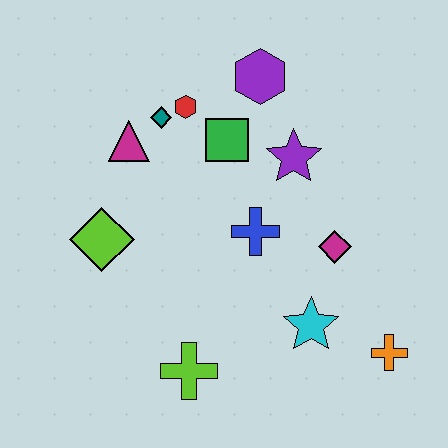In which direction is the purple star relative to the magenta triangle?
The purple star is to the right of the magenta triangle.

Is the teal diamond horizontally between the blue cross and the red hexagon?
No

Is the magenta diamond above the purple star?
No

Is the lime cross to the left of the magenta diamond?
Yes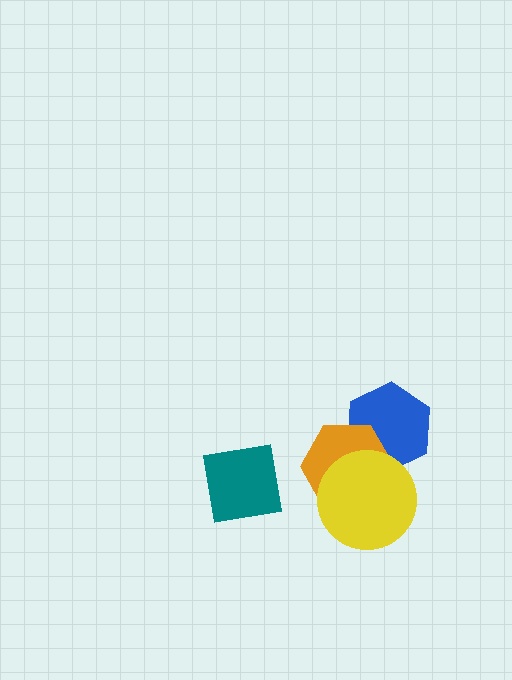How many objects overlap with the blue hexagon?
2 objects overlap with the blue hexagon.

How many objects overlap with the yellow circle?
2 objects overlap with the yellow circle.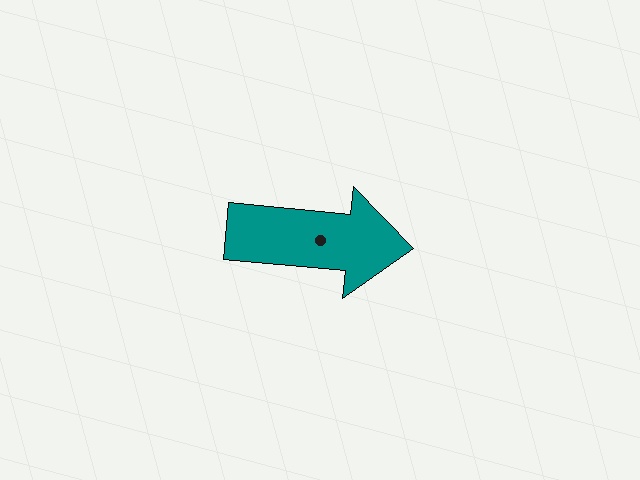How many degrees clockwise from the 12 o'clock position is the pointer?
Approximately 95 degrees.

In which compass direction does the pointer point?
East.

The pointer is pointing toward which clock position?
Roughly 3 o'clock.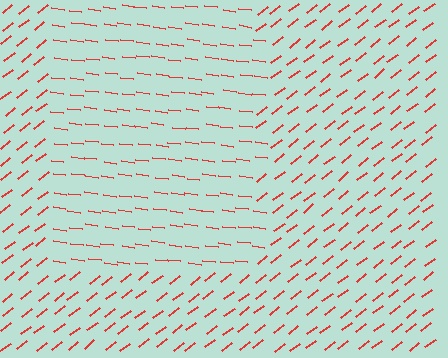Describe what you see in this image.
The image is filled with small red line segments. A rectangle region in the image has lines oriented differently from the surrounding lines, creating a visible texture boundary.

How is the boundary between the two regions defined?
The boundary is defined purely by a change in line orientation (approximately 45 degrees difference). All lines are the same color and thickness.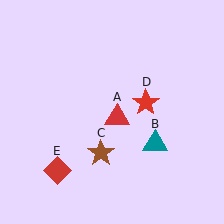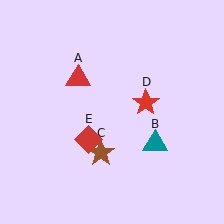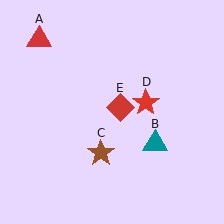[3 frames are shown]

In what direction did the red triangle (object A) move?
The red triangle (object A) moved up and to the left.